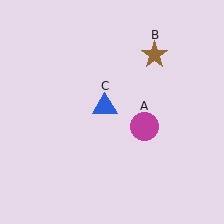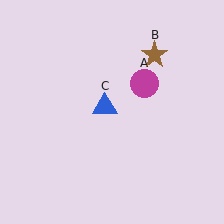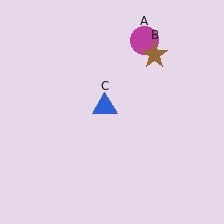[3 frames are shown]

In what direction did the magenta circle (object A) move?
The magenta circle (object A) moved up.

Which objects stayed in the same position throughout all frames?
Brown star (object B) and blue triangle (object C) remained stationary.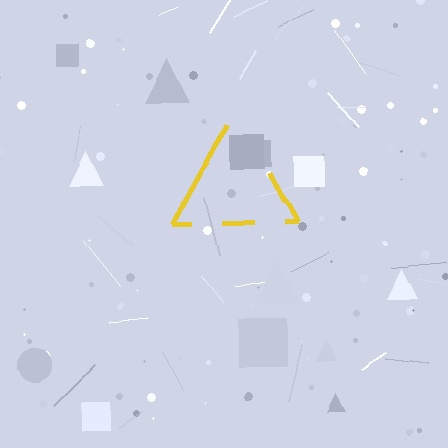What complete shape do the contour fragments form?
The contour fragments form a triangle.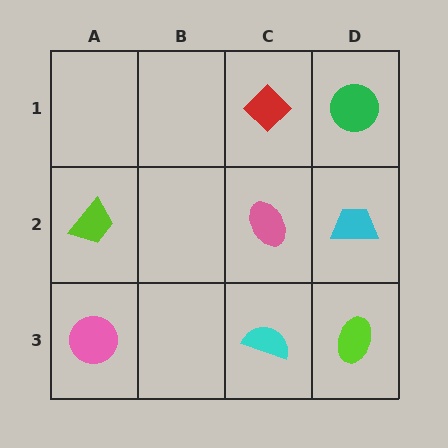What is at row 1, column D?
A green circle.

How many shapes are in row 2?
3 shapes.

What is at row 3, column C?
A cyan semicircle.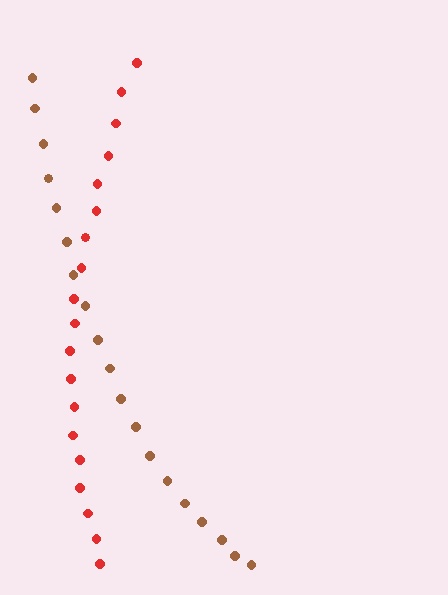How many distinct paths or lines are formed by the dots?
There are 2 distinct paths.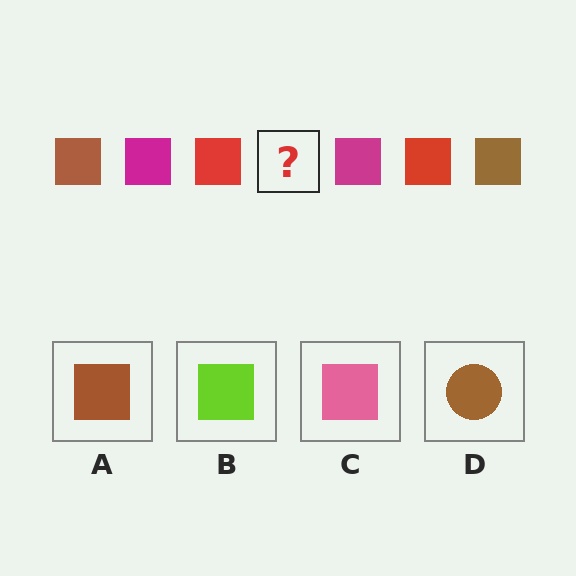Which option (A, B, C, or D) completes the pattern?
A.